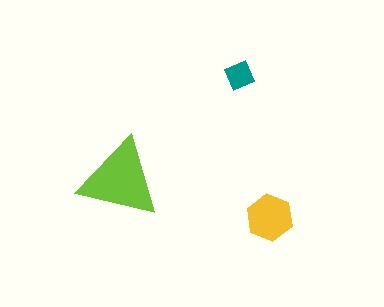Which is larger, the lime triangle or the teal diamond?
The lime triangle.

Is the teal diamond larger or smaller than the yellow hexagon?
Smaller.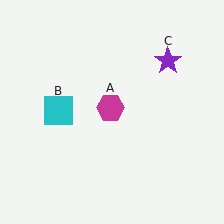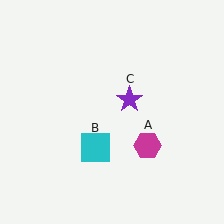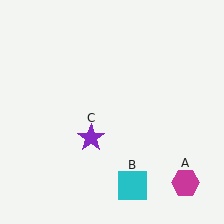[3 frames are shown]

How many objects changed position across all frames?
3 objects changed position: magenta hexagon (object A), cyan square (object B), purple star (object C).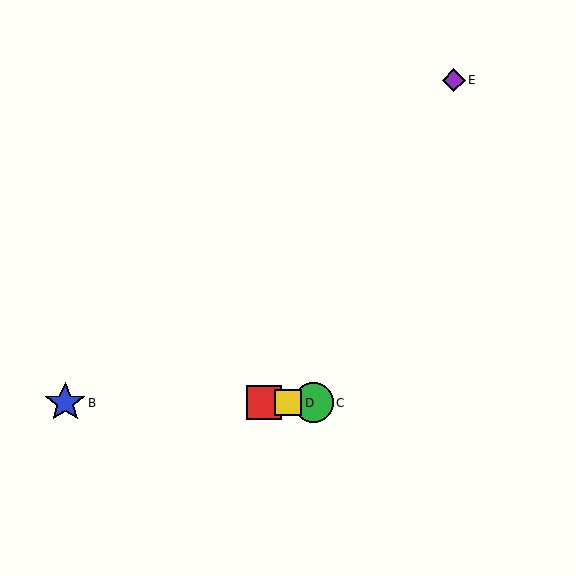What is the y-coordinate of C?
Object C is at y≈403.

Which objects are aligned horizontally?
Objects A, B, C, D are aligned horizontally.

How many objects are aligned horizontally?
4 objects (A, B, C, D) are aligned horizontally.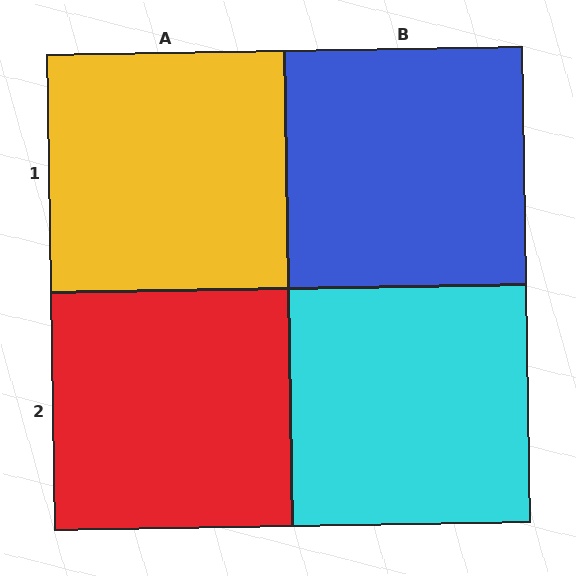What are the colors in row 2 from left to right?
Red, cyan.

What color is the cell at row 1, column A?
Yellow.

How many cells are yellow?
1 cell is yellow.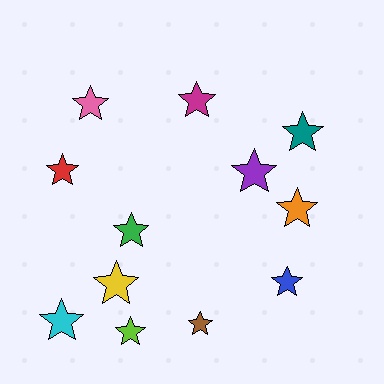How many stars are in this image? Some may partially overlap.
There are 12 stars.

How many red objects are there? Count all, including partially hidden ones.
There is 1 red object.